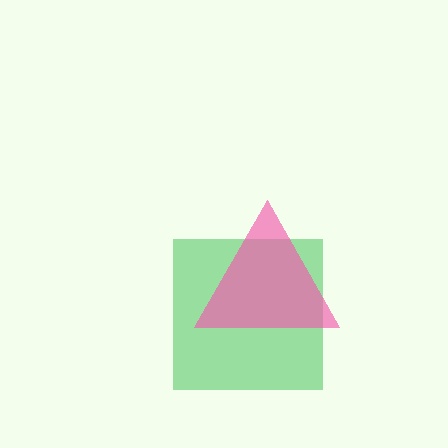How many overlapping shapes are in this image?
There are 2 overlapping shapes in the image.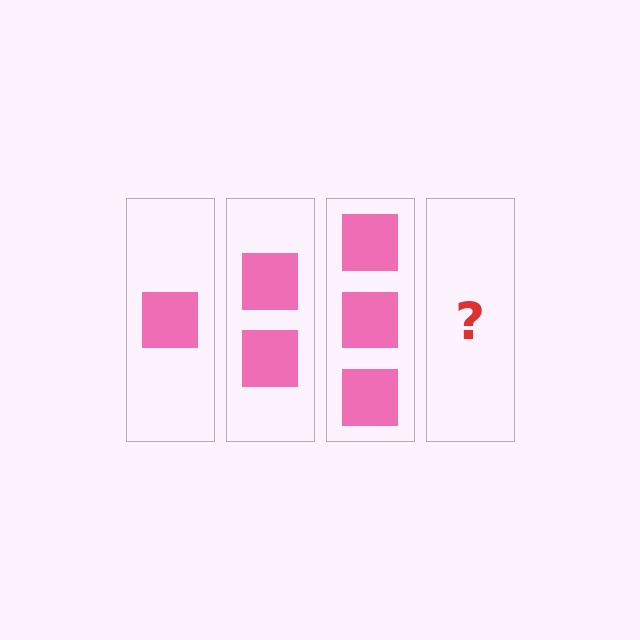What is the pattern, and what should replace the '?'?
The pattern is that each step adds one more square. The '?' should be 4 squares.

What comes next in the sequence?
The next element should be 4 squares.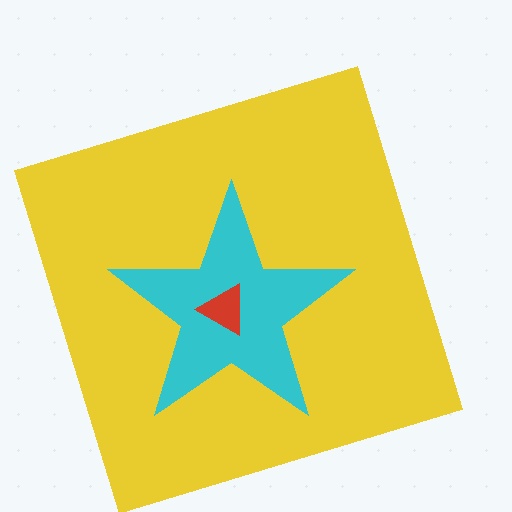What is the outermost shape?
The yellow square.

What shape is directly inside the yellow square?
The cyan star.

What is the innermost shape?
The red triangle.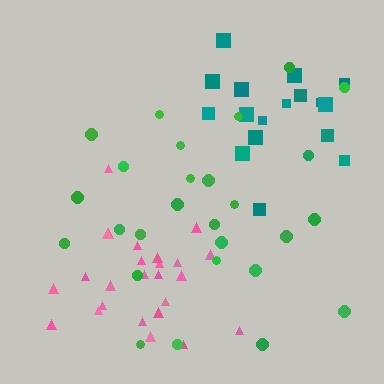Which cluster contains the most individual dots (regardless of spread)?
Green (27).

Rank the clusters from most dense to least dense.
pink, teal, green.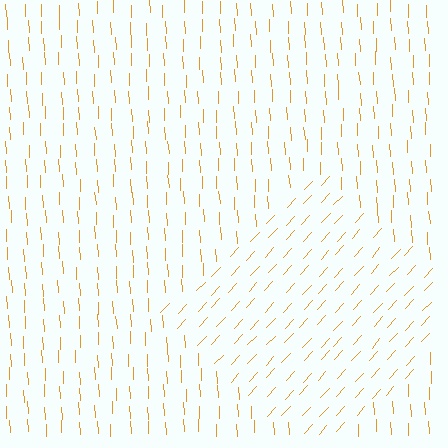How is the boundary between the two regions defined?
The boundary is defined purely by a change in line orientation (approximately 45 degrees difference). All lines are the same color and thickness.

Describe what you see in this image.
The image is filled with small orange line segments. A diamond region in the image has lines oriented differently from the surrounding lines, creating a visible texture boundary.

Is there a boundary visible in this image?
Yes, there is a texture boundary formed by a change in line orientation.